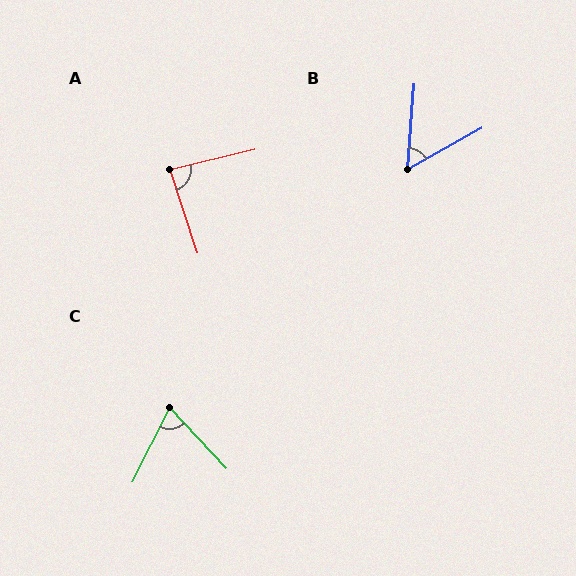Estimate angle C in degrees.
Approximately 70 degrees.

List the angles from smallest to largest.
B (57°), C (70°), A (85°).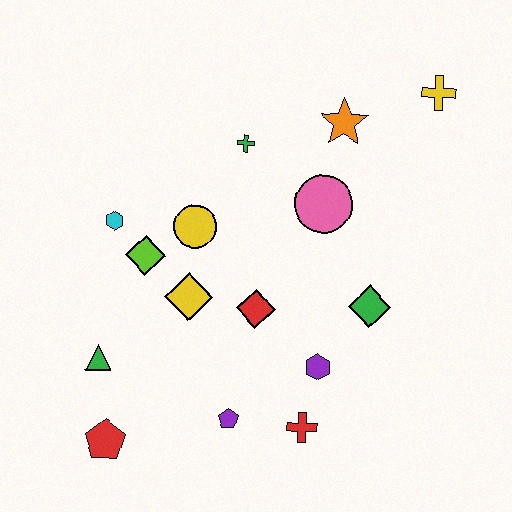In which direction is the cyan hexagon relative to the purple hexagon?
The cyan hexagon is to the left of the purple hexagon.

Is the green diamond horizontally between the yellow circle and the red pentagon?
No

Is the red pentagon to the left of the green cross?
Yes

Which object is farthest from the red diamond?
The yellow cross is farthest from the red diamond.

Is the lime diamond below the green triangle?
No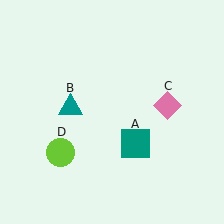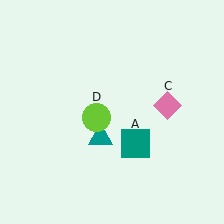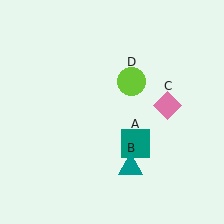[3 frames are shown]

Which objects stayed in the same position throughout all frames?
Teal square (object A) and pink diamond (object C) remained stationary.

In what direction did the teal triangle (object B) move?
The teal triangle (object B) moved down and to the right.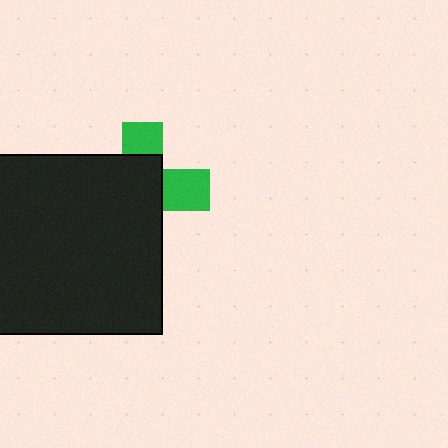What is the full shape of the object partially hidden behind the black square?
The partially hidden object is a green cross.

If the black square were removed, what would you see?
You would see the complete green cross.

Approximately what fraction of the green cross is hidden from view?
Roughly 66% of the green cross is hidden behind the black square.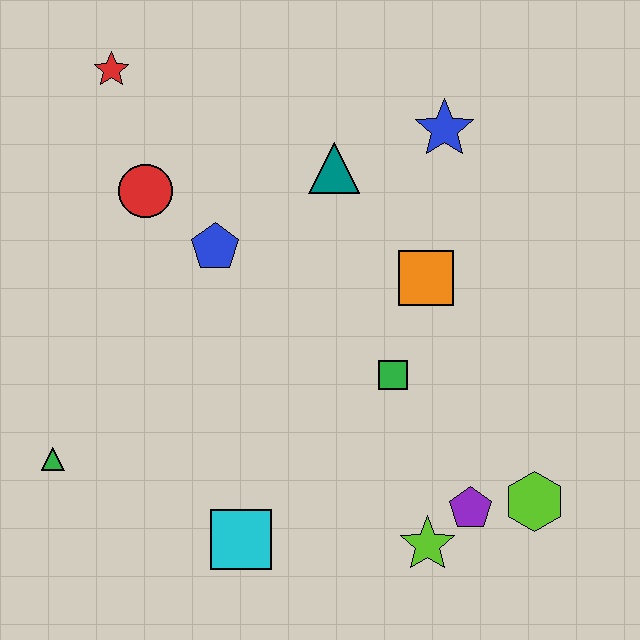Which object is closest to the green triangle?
The cyan square is closest to the green triangle.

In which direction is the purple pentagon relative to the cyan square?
The purple pentagon is to the right of the cyan square.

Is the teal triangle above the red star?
No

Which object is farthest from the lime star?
The red star is farthest from the lime star.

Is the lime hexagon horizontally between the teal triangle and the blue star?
No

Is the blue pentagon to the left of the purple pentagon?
Yes